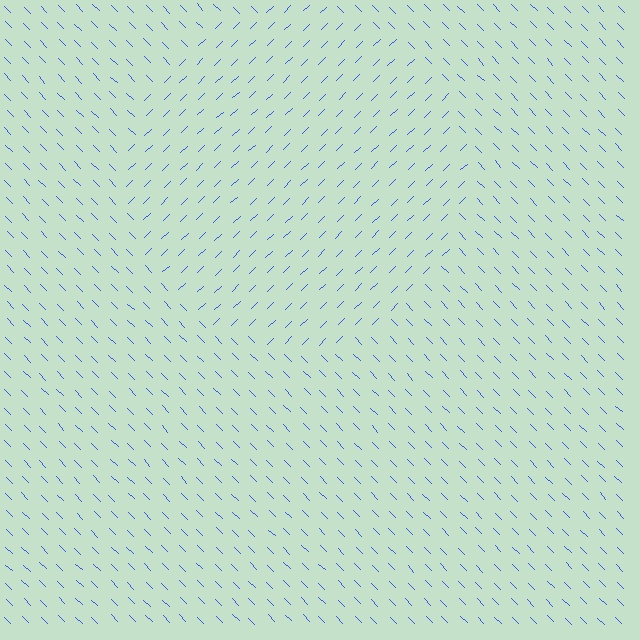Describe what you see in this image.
The image is filled with small blue line segments. A circle region in the image has lines oriented differently from the surrounding lines, creating a visible texture boundary.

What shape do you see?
I see a circle.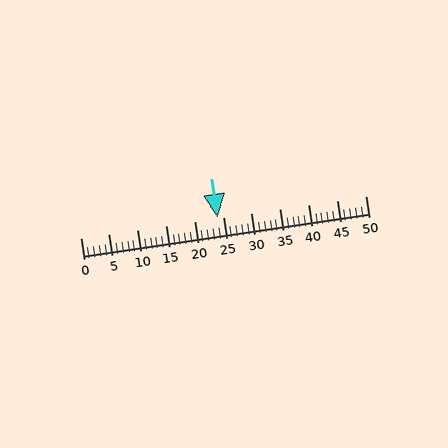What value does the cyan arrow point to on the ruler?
The cyan arrow points to approximately 24.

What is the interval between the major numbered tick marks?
The major tick marks are spaced 5 units apart.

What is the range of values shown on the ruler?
The ruler shows values from 0 to 50.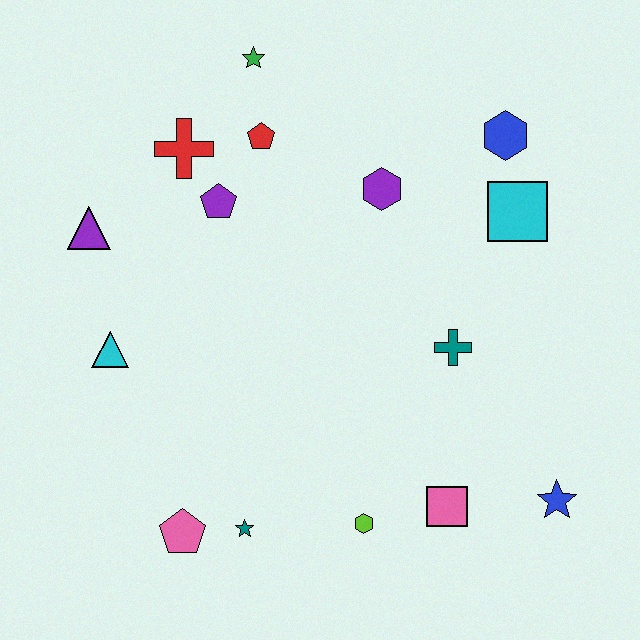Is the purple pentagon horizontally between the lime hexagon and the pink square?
No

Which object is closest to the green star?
The red pentagon is closest to the green star.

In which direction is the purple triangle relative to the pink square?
The purple triangle is to the left of the pink square.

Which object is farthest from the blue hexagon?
The pink pentagon is farthest from the blue hexagon.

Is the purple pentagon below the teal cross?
No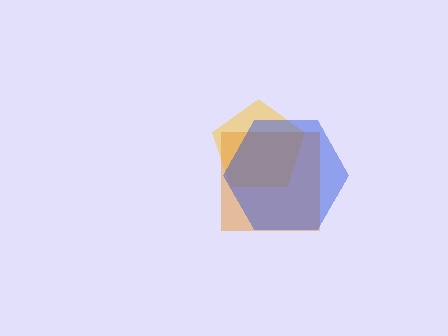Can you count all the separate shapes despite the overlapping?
Yes, there are 3 separate shapes.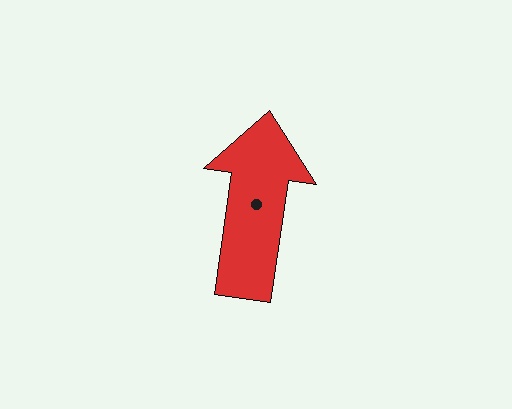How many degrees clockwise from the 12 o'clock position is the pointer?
Approximately 8 degrees.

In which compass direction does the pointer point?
North.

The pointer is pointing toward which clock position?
Roughly 12 o'clock.